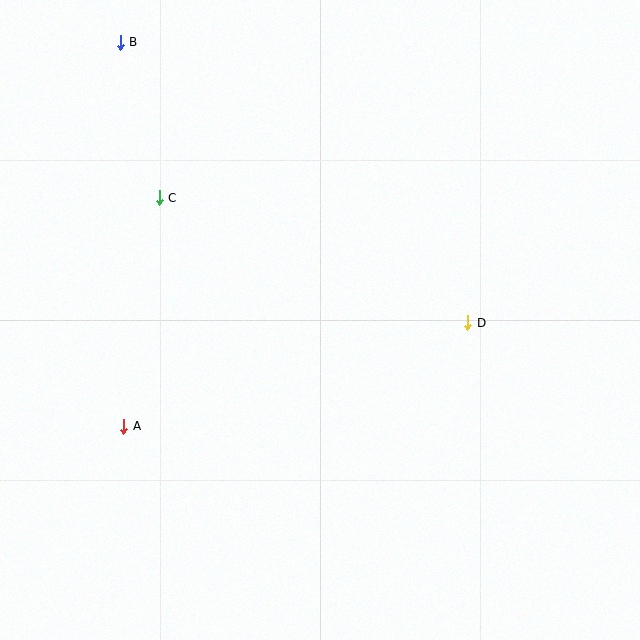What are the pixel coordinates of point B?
Point B is at (120, 42).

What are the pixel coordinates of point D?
Point D is at (468, 323).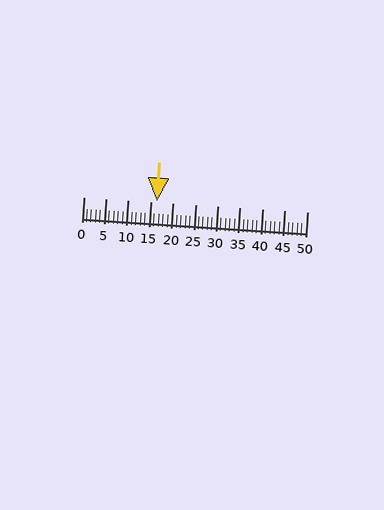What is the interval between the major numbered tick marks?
The major tick marks are spaced 5 units apart.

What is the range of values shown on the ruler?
The ruler shows values from 0 to 50.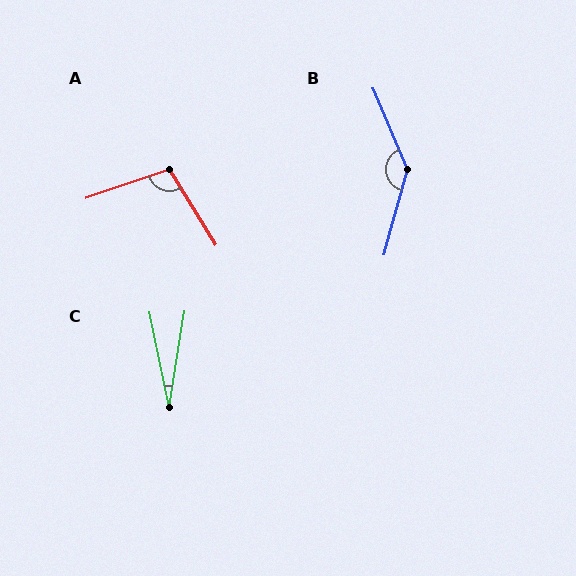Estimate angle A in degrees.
Approximately 103 degrees.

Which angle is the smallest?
C, at approximately 21 degrees.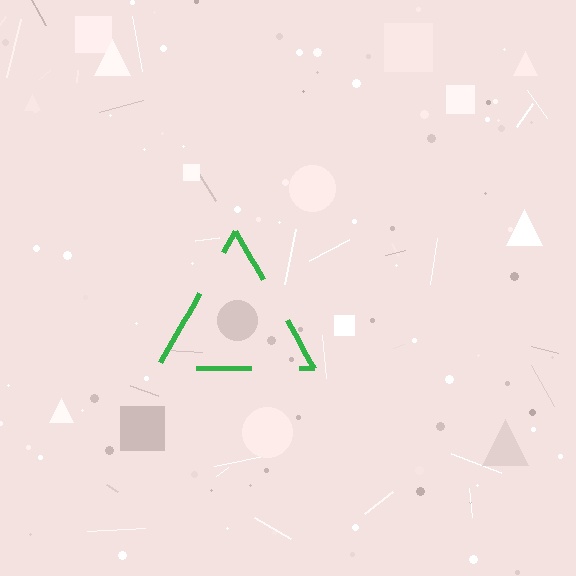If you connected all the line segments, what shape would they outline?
They would outline a triangle.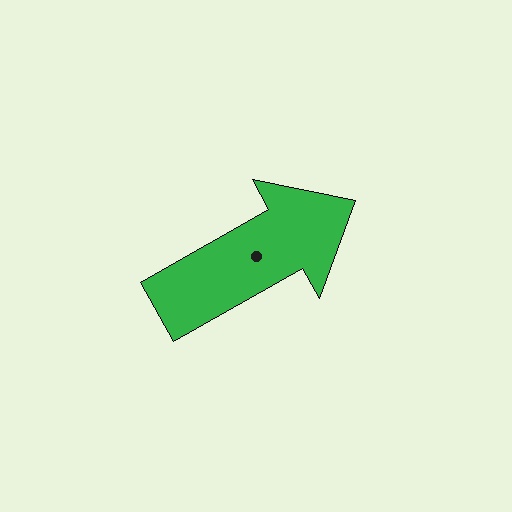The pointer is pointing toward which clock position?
Roughly 2 o'clock.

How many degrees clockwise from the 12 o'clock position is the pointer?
Approximately 61 degrees.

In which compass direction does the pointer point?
Northeast.